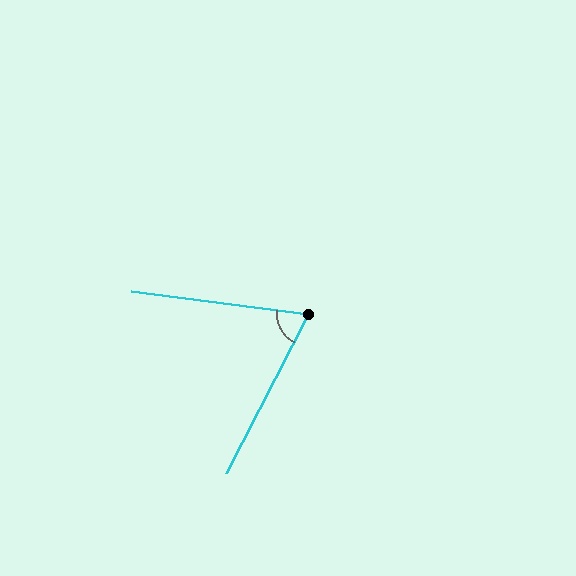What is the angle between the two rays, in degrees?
Approximately 70 degrees.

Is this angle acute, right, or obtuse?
It is acute.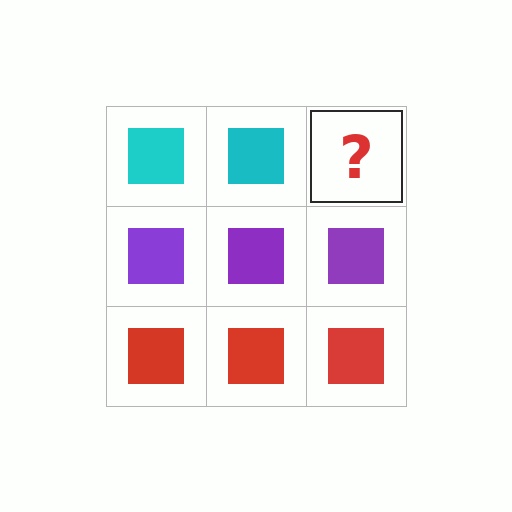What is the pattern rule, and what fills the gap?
The rule is that each row has a consistent color. The gap should be filled with a cyan square.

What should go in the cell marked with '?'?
The missing cell should contain a cyan square.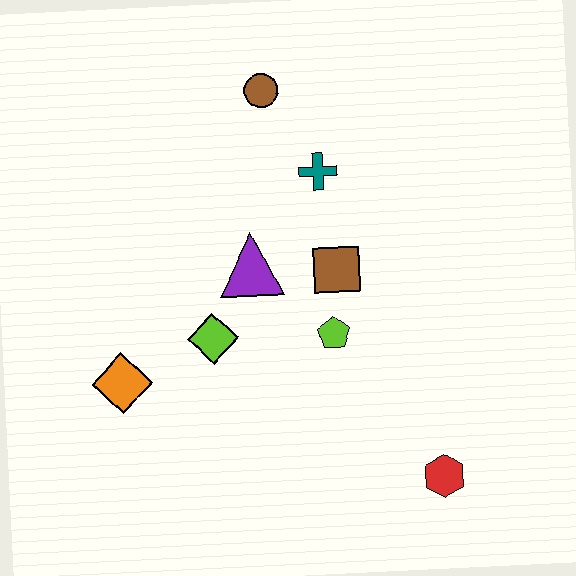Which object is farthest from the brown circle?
The red hexagon is farthest from the brown circle.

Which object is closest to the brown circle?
The teal cross is closest to the brown circle.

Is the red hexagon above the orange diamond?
No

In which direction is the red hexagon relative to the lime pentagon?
The red hexagon is below the lime pentagon.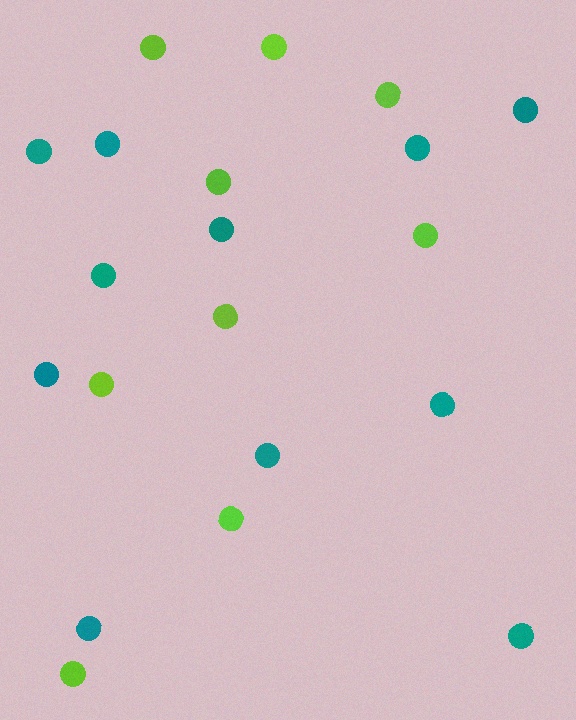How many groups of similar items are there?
There are 2 groups: one group of lime circles (9) and one group of teal circles (11).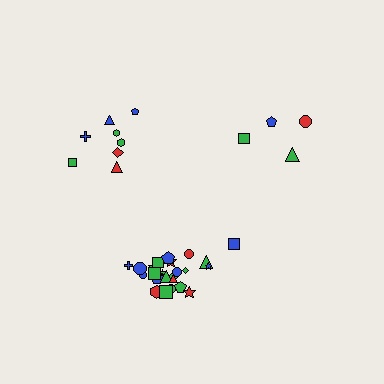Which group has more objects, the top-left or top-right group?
The top-left group.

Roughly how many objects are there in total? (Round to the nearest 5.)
Roughly 35 objects in total.